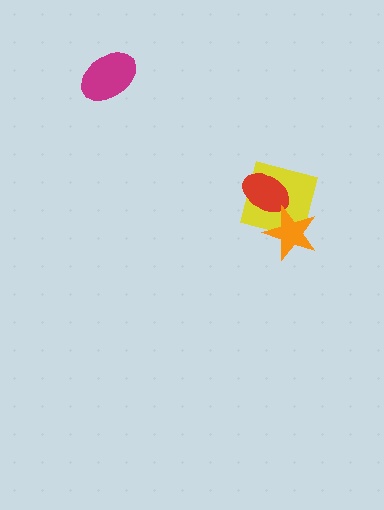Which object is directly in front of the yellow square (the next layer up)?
The red ellipse is directly in front of the yellow square.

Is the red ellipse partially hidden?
Yes, it is partially covered by another shape.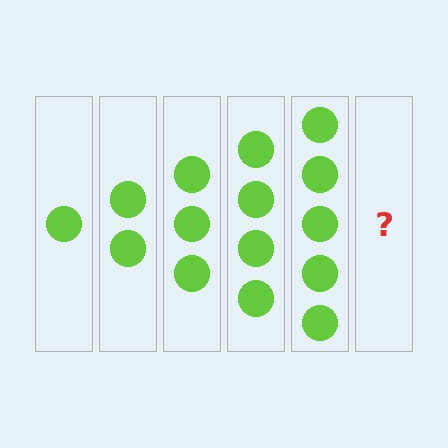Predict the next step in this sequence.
The next step is 6 circles.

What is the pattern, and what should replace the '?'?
The pattern is that each step adds one more circle. The '?' should be 6 circles.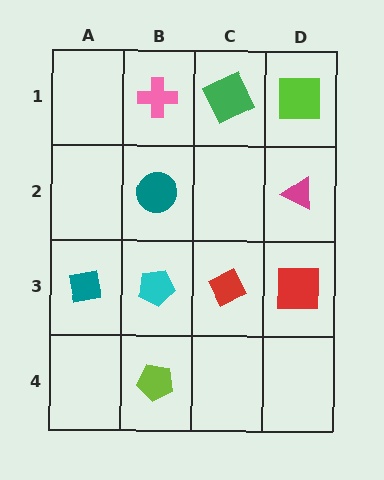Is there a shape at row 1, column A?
No, that cell is empty.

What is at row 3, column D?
A red square.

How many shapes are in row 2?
2 shapes.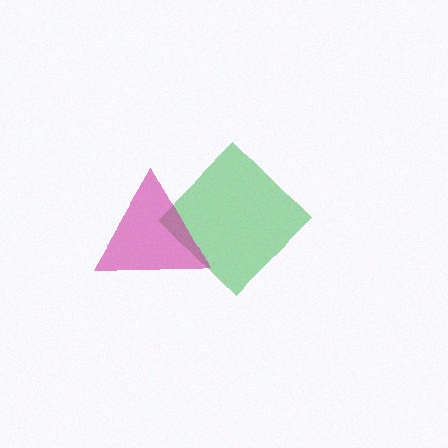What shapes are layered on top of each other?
The layered shapes are: a green diamond, a magenta triangle.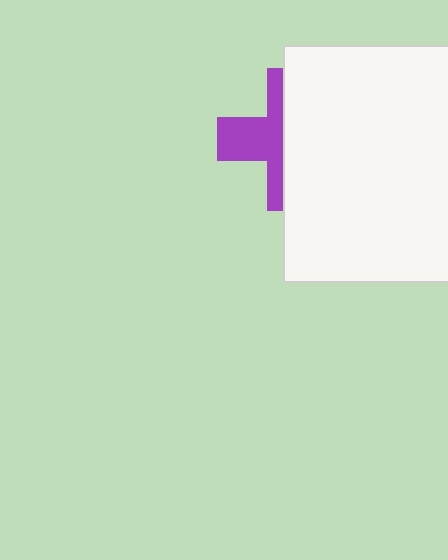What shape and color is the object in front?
The object in front is a white rectangle.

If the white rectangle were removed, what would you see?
You would see the complete purple cross.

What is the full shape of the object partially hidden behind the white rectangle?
The partially hidden object is a purple cross.